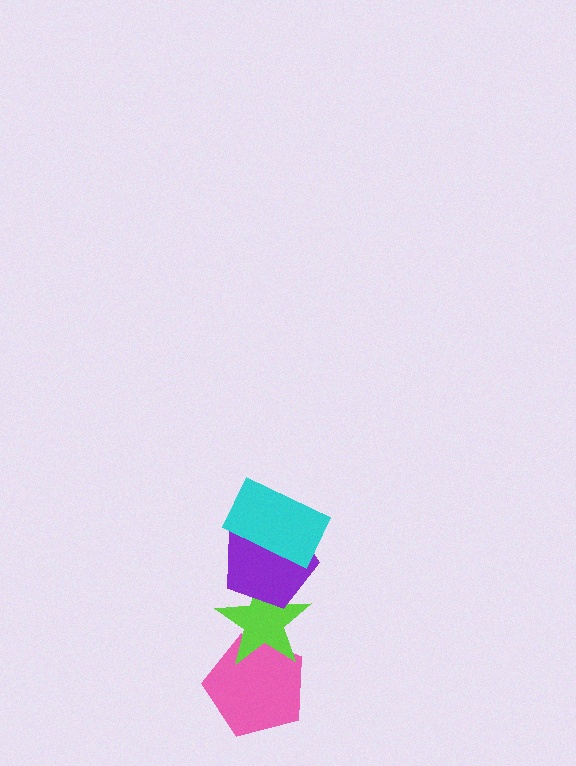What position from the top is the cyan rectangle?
The cyan rectangle is 1st from the top.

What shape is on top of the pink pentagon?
The lime star is on top of the pink pentagon.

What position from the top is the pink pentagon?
The pink pentagon is 4th from the top.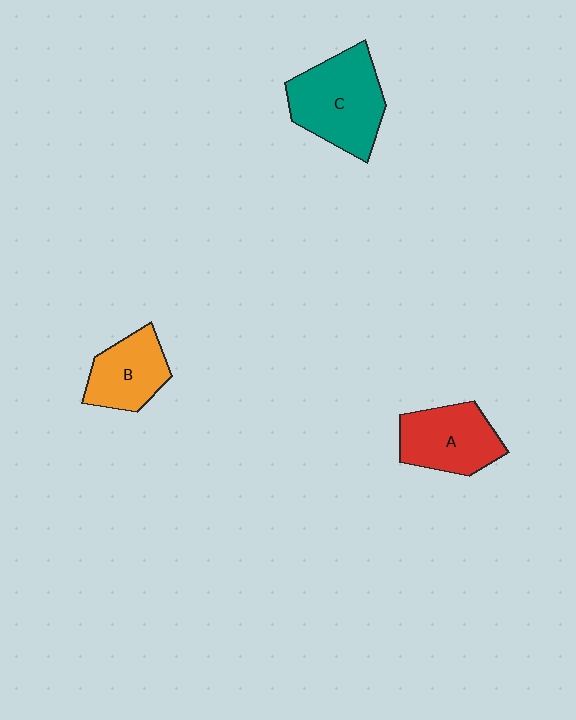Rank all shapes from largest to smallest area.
From largest to smallest: C (teal), A (red), B (orange).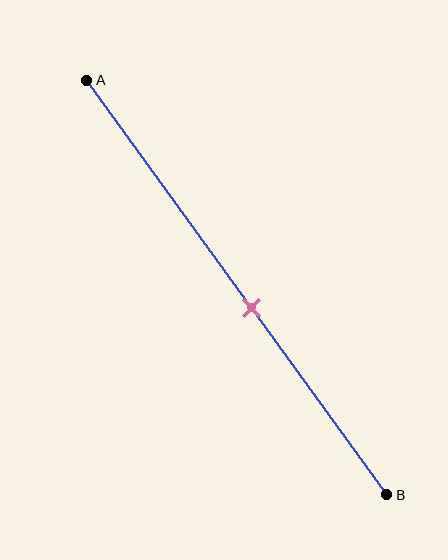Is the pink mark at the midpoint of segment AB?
No, the mark is at about 55% from A, not at the 50% midpoint.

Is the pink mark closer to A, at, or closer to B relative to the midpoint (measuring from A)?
The pink mark is closer to point B than the midpoint of segment AB.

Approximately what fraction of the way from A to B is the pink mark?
The pink mark is approximately 55% of the way from A to B.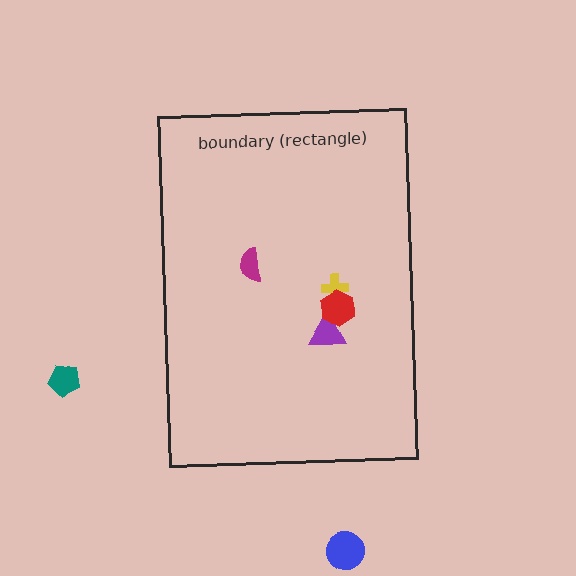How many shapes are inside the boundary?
4 inside, 2 outside.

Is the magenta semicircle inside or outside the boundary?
Inside.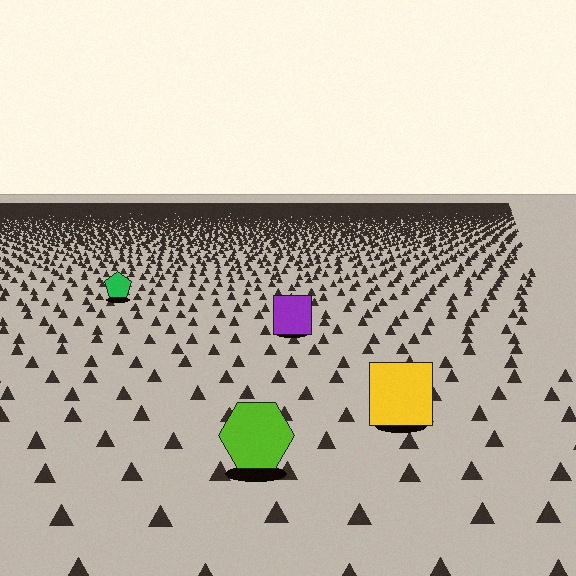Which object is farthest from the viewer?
The green pentagon is farthest from the viewer. It appears smaller and the ground texture around it is denser.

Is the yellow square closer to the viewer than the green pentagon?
Yes. The yellow square is closer — you can tell from the texture gradient: the ground texture is coarser near it.